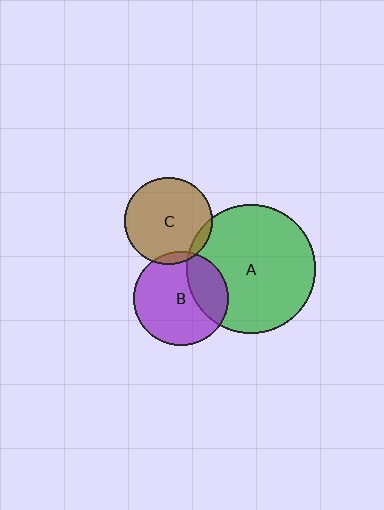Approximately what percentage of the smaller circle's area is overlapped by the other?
Approximately 10%.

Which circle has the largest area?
Circle A (green).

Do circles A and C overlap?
Yes.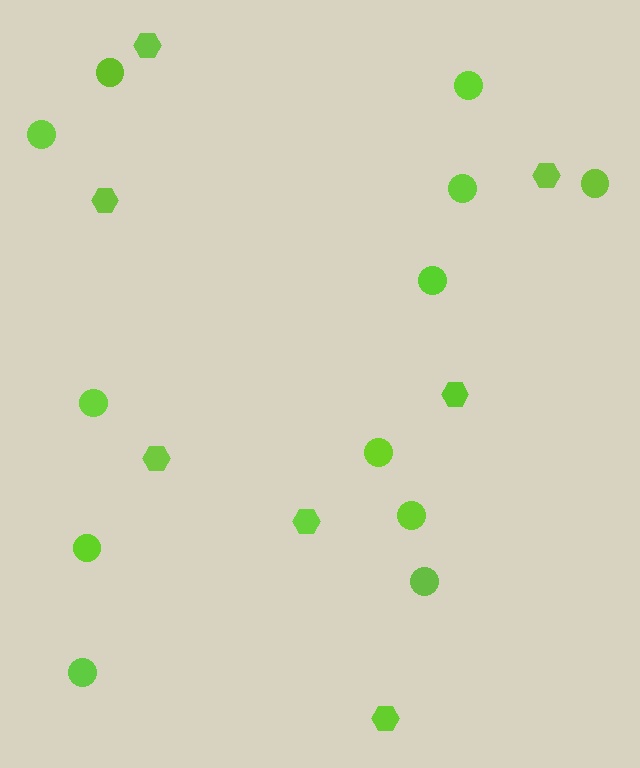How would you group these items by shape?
There are 2 groups: one group of circles (12) and one group of hexagons (7).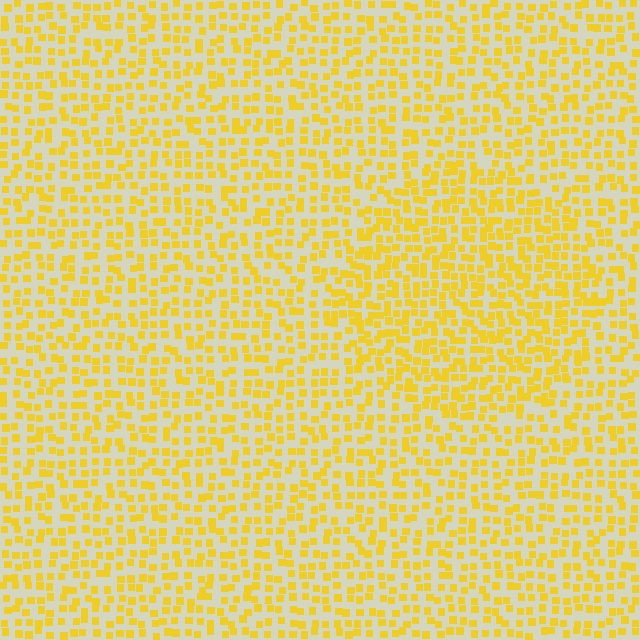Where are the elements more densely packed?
The elements are more densely packed inside the circle boundary.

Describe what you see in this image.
The image contains small yellow elements arranged at two different densities. A circle-shaped region is visible where the elements are more densely packed than the surrounding area.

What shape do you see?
I see a circle.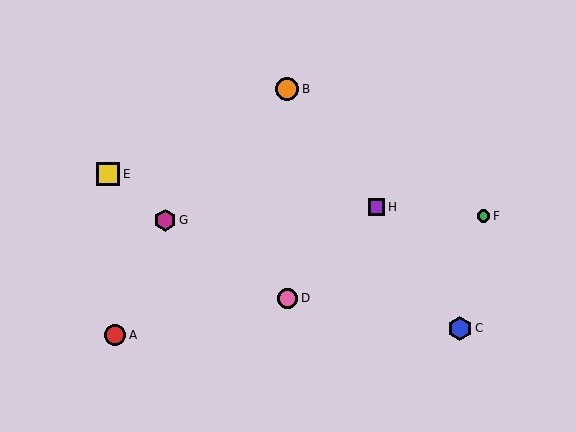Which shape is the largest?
The blue hexagon (labeled C) is the largest.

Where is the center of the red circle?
The center of the red circle is at (115, 335).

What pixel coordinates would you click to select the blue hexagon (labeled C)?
Click at (460, 328) to select the blue hexagon C.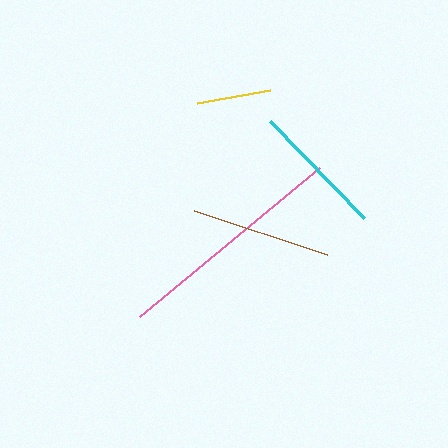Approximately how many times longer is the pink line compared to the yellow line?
The pink line is approximately 3.1 times the length of the yellow line.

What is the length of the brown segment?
The brown segment is approximately 140 pixels long.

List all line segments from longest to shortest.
From longest to shortest: pink, brown, cyan, yellow.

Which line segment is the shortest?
The yellow line is the shortest at approximately 75 pixels.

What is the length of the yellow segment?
The yellow segment is approximately 75 pixels long.